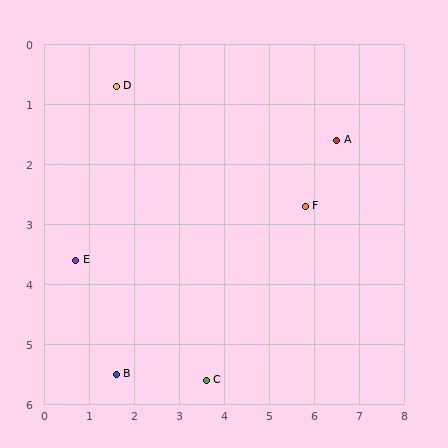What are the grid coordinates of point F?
Point F is at approximately (5.8, 2.7).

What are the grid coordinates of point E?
Point E is at approximately (0.7, 3.6).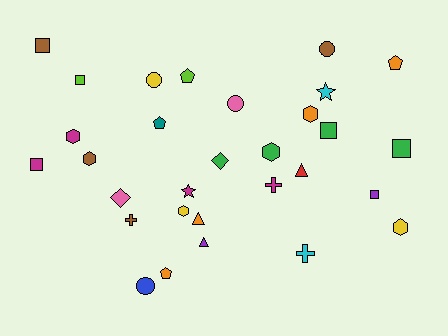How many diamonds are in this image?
There are 2 diamonds.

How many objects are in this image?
There are 30 objects.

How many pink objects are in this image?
There are 2 pink objects.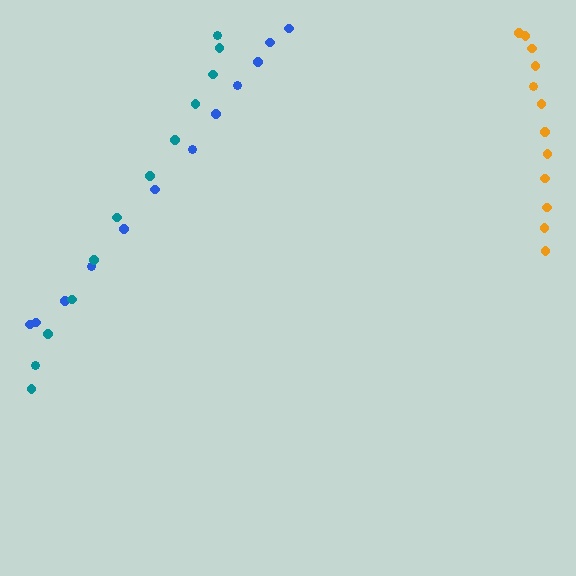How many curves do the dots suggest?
There are 3 distinct paths.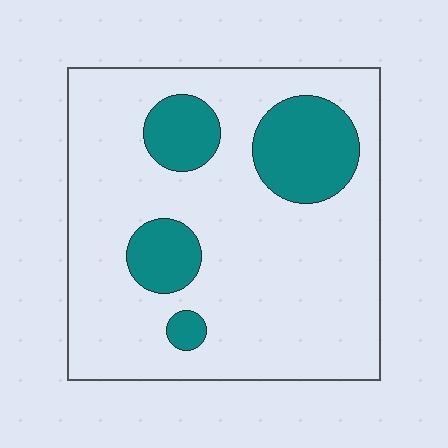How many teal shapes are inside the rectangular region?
4.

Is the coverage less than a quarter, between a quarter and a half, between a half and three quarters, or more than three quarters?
Less than a quarter.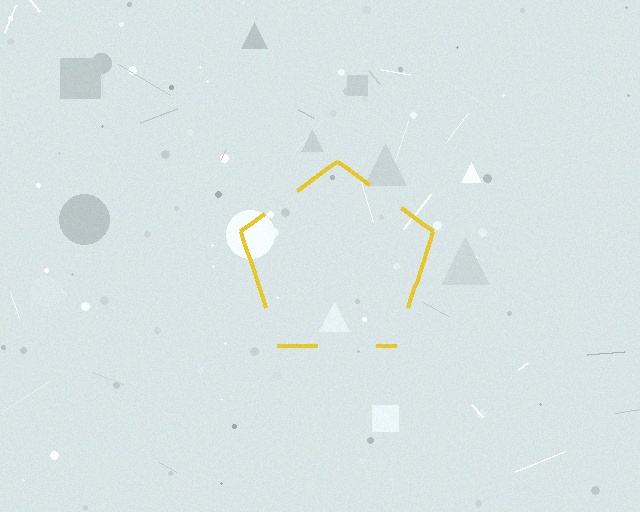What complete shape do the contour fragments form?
The contour fragments form a pentagon.